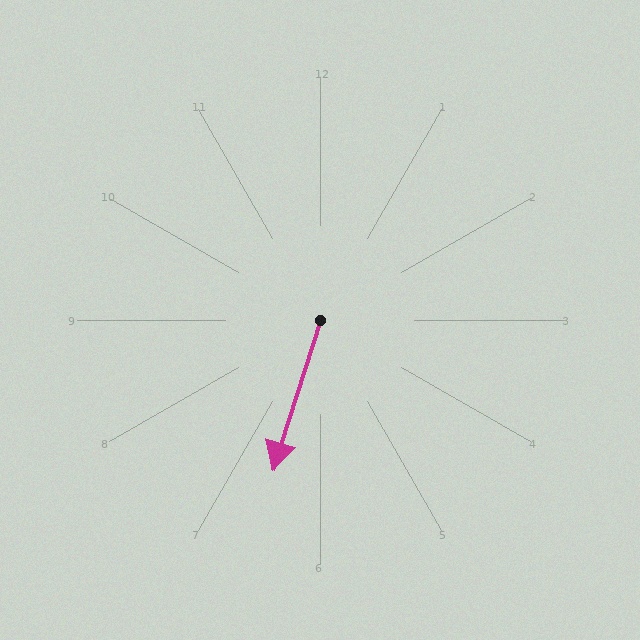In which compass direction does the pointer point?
South.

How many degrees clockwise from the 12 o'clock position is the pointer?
Approximately 198 degrees.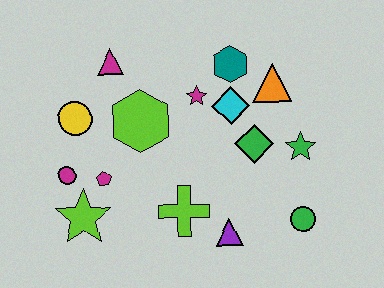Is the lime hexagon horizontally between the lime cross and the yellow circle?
Yes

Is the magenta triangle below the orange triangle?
No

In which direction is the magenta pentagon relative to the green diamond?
The magenta pentagon is to the left of the green diamond.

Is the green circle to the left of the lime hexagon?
No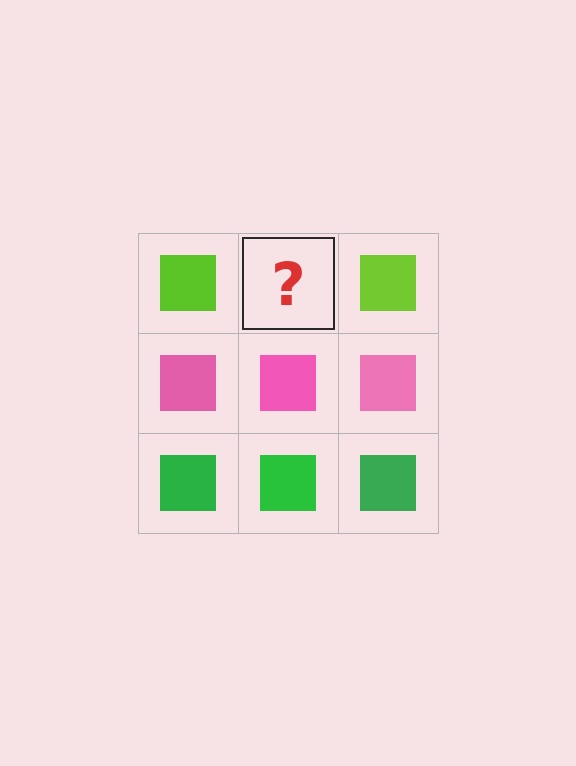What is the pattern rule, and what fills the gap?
The rule is that each row has a consistent color. The gap should be filled with a lime square.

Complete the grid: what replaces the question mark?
The question mark should be replaced with a lime square.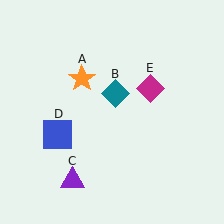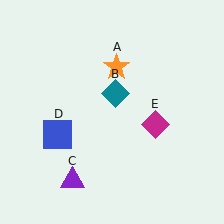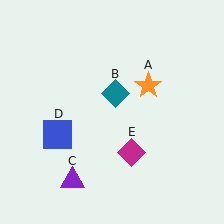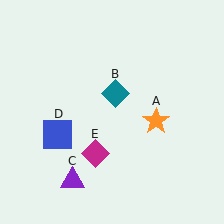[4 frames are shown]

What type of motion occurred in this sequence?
The orange star (object A), magenta diamond (object E) rotated clockwise around the center of the scene.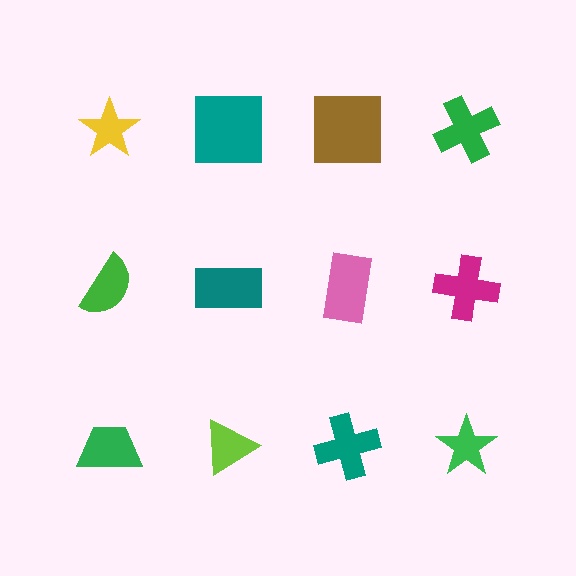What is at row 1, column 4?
A green cross.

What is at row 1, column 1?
A yellow star.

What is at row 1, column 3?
A brown square.